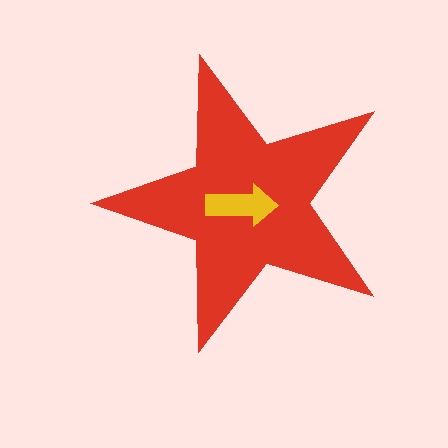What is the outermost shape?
The red star.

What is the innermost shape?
The yellow arrow.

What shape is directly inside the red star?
The yellow arrow.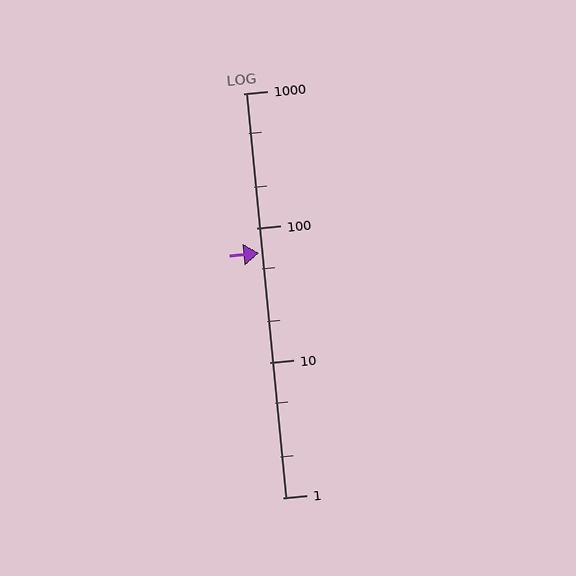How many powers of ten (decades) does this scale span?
The scale spans 3 decades, from 1 to 1000.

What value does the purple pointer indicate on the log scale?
The pointer indicates approximately 65.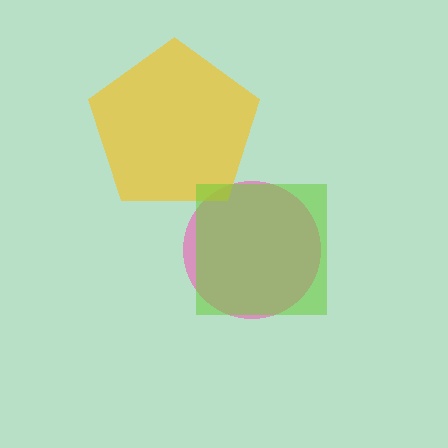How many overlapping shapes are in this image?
There are 3 overlapping shapes in the image.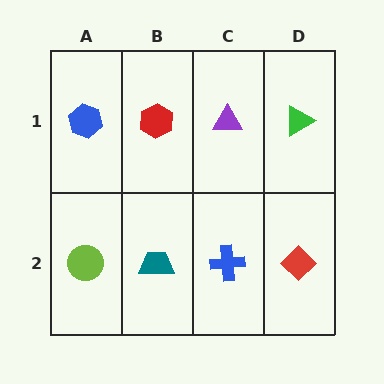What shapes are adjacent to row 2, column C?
A purple triangle (row 1, column C), a teal trapezoid (row 2, column B), a red diamond (row 2, column D).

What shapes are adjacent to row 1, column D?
A red diamond (row 2, column D), a purple triangle (row 1, column C).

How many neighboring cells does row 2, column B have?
3.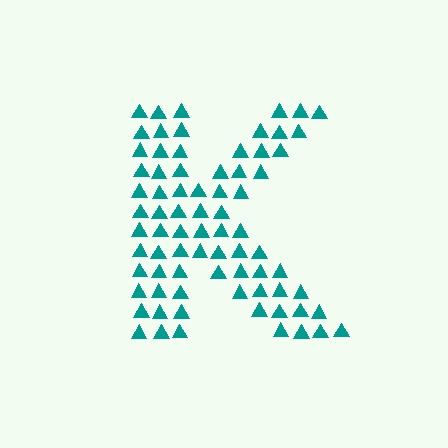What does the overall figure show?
The overall figure shows the letter K.